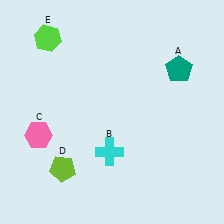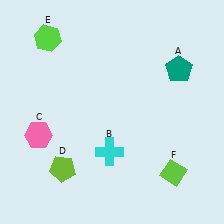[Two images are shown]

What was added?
A lime diamond (F) was added in Image 2.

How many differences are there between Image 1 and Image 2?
There is 1 difference between the two images.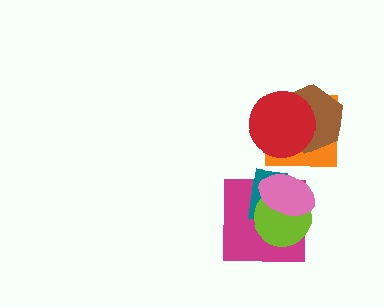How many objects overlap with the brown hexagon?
2 objects overlap with the brown hexagon.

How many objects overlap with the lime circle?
3 objects overlap with the lime circle.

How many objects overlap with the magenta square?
3 objects overlap with the magenta square.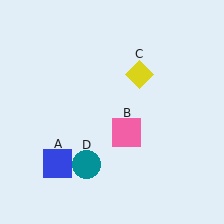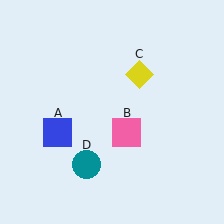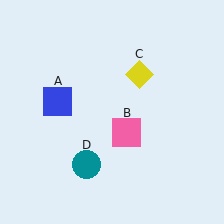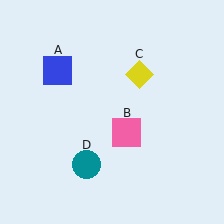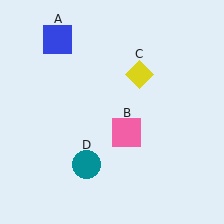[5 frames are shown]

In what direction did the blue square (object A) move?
The blue square (object A) moved up.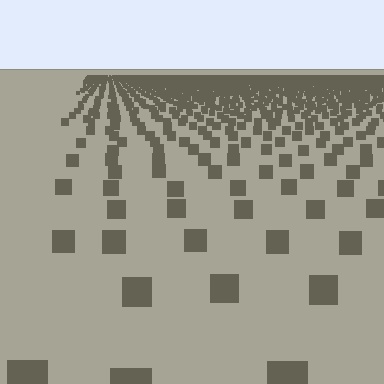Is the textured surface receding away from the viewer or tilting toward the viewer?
The surface is receding away from the viewer. Texture elements get smaller and denser toward the top.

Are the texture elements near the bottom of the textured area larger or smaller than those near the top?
Larger. Near the bottom, elements are closer to the viewer and appear at a bigger on-screen size.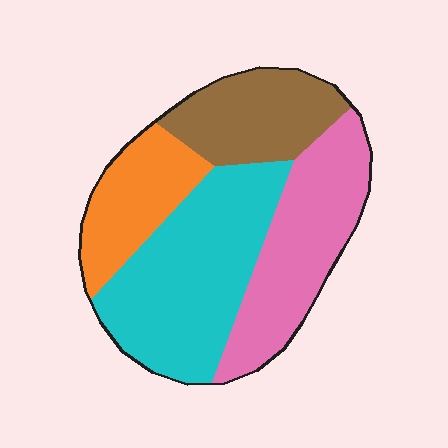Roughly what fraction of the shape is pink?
Pink covers around 30% of the shape.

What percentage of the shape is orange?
Orange covers about 15% of the shape.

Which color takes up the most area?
Cyan, at roughly 35%.